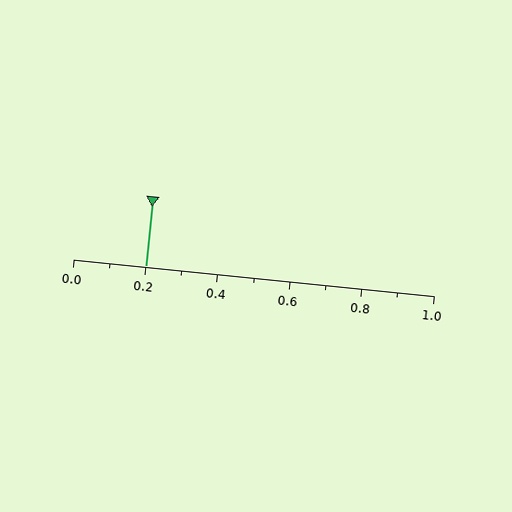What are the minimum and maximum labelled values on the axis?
The axis runs from 0.0 to 1.0.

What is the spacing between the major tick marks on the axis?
The major ticks are spaced 0.2 apart.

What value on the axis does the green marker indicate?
The marker indicates approximately 0.2.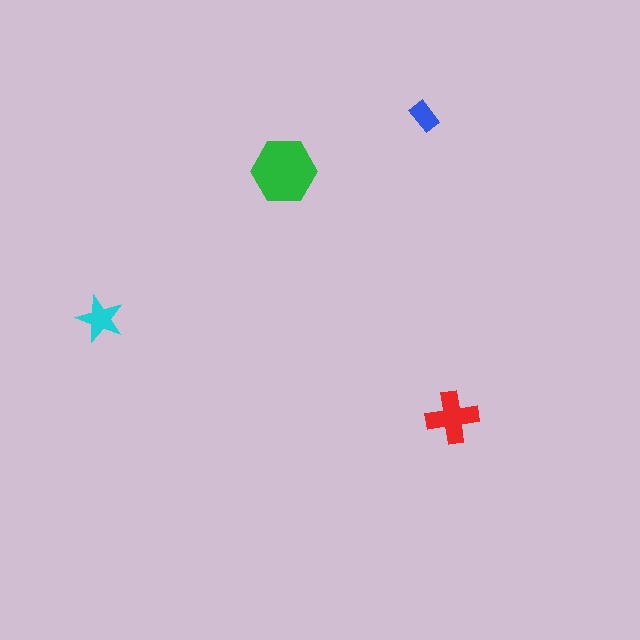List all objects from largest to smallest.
The green hexagon, the red cross, the cyan star, the blue rectangle.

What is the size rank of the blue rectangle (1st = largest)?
4th.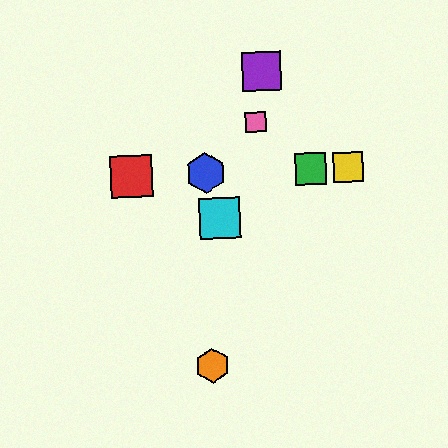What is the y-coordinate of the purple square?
The purple square is at y≈71.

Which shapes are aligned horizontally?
The red square, the blue hexagon, the green square, the yellow square are aligned horizontally.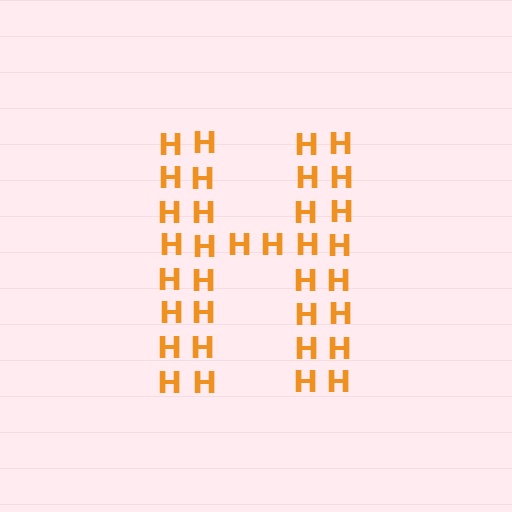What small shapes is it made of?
It is made of small letter H's.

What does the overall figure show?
The overall figure shows the letter H.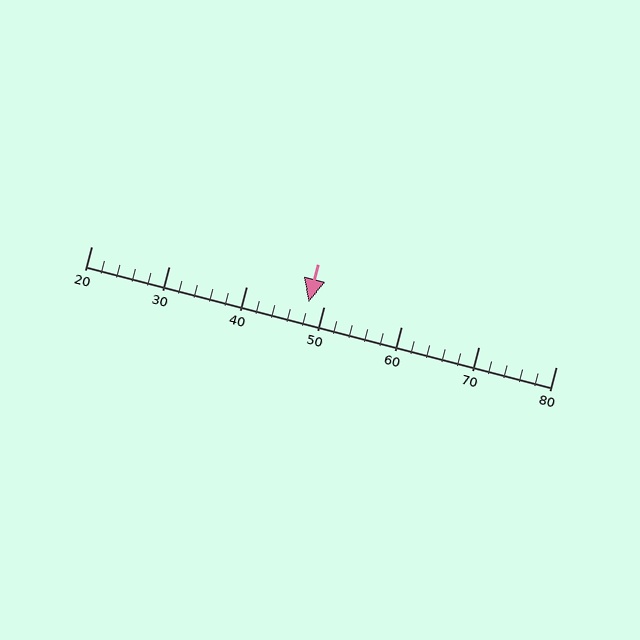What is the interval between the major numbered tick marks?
The major tick marks are spaced 10 units apart.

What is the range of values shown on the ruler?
The ruler shows values from 20 to 80.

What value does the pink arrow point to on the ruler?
The pink arrow points to approximately 48.